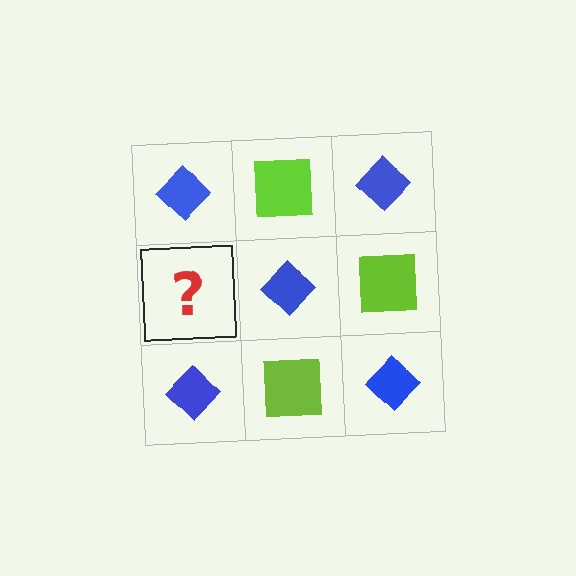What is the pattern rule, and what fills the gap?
The rule is that it alternates blue diamond and lime square in a checkerboard pattern. The gap should be filled with a lime square.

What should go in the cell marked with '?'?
The missing cell should contain a lime square.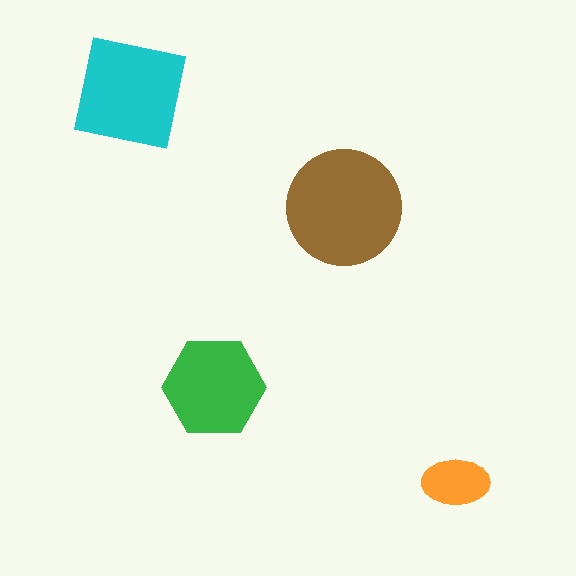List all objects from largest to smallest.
The brown circle, the cyan square, the green hexagon, the orange ellipse.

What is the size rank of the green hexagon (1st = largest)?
3rd.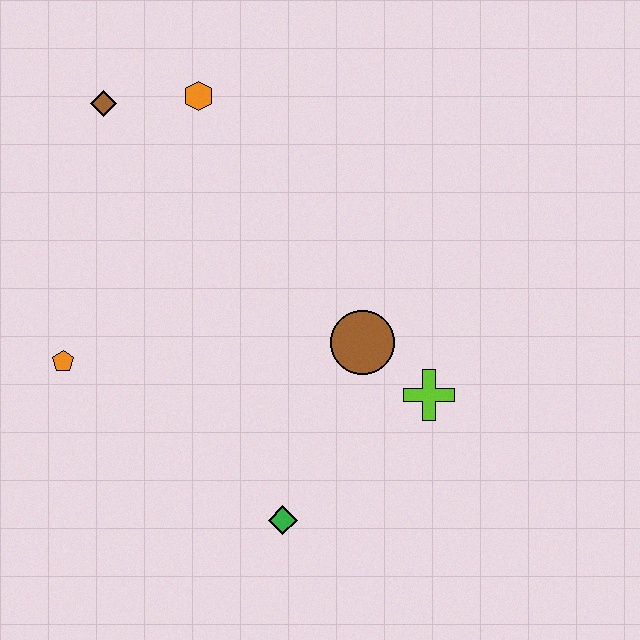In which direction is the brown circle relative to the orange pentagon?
The brown circle is to the right of the orange pentagon.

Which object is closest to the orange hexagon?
The brown diamond is closest to the orange hexagon.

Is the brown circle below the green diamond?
No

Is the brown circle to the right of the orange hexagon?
Yes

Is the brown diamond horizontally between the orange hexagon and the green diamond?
No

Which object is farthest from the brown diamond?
The green diamond is farthest from the brown diamond.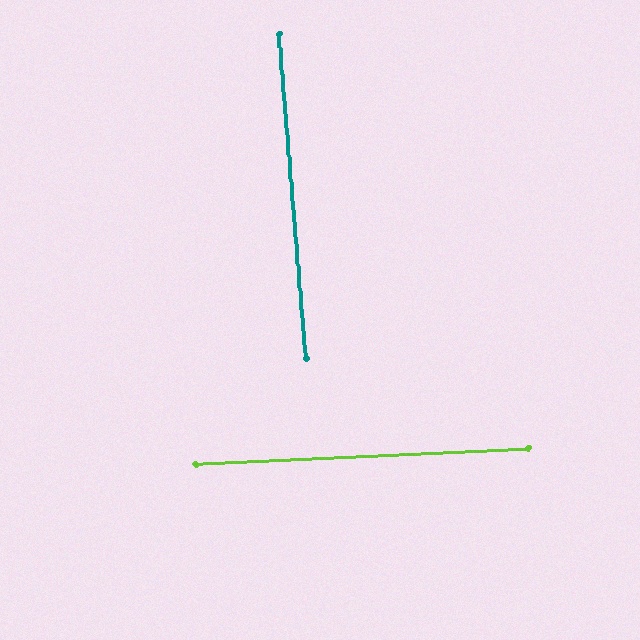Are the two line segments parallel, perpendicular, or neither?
Perpendicular — they meet at approximately 88°.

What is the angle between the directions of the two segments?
Approximately 88 degrees.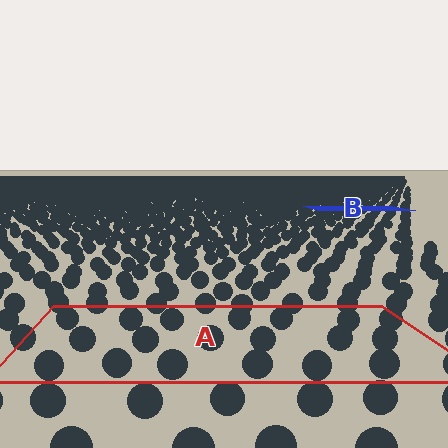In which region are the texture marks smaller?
The texture marks are smaller in region B, because it is farther away.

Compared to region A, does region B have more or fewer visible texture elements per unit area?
Region B has more texture elements per unit area — they are packed more densely because it is farther away.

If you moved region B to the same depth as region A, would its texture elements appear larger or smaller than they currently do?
They would appear larger. At a closer depth, the same texture elements are projected at a bigger on-screen size.